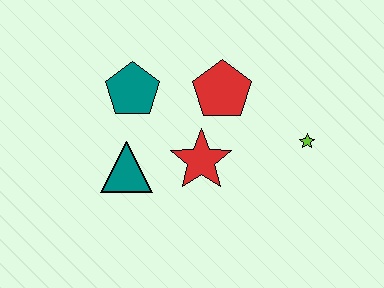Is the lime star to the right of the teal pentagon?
Yes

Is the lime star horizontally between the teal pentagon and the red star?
No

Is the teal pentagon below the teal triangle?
No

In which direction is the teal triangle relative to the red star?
The teal triangle is to the left of the red star.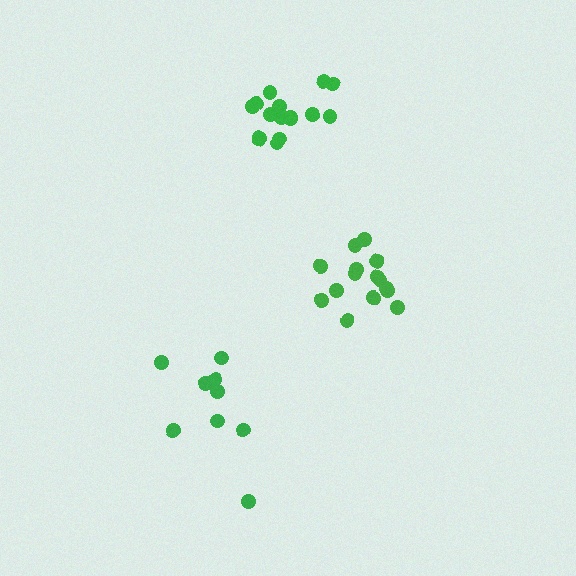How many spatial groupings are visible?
There are 3 spatial groupings.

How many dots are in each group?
Group 1: 10 dots, Group 2: 16 dots, Group 3: 15 dots (41 total).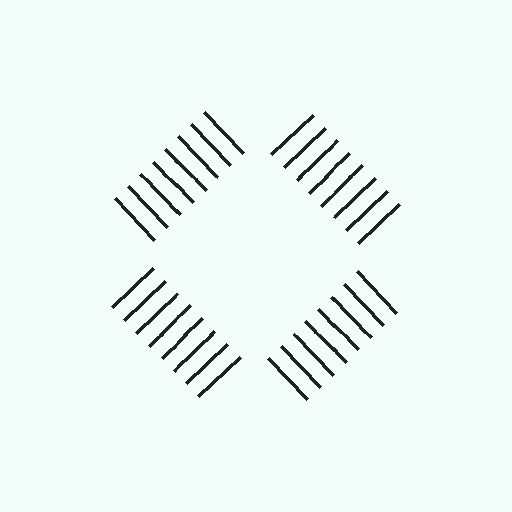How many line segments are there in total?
32 — 8 along each of the 4 edges.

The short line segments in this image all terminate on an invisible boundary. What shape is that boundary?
An illusory square — the line segments terminate on its edges but no continuous stroke is drawn.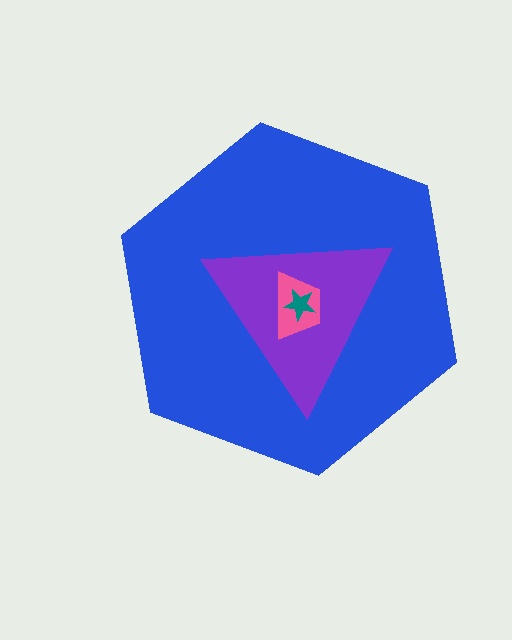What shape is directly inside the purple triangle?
The pink trapezoid.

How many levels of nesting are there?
4.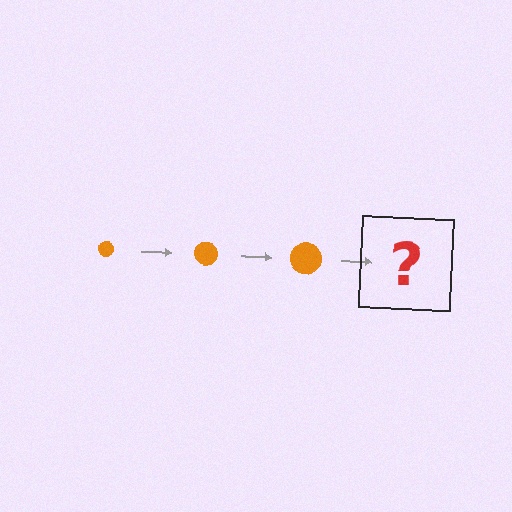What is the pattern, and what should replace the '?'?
The pattern is that the circle gets progressively larger each step. The '?' should be an orange circle, larger than the previous one.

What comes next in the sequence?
The next element should be an orange circle, larger than the previous one.